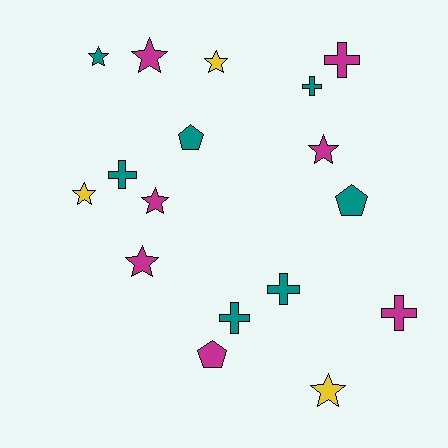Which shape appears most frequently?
Star, with 8 objects.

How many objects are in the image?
There are 17 objects.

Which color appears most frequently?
Teal, with 7 objects.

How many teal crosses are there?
There are 4 teal crosses.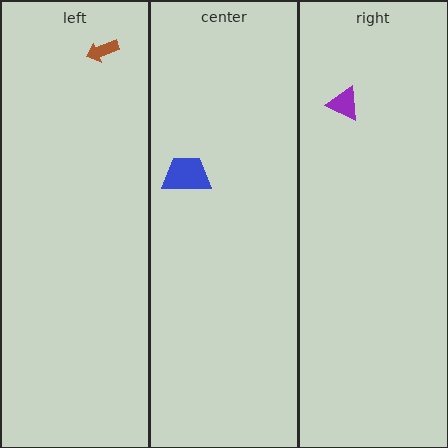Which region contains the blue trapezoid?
The center region.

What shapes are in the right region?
The purple triangle.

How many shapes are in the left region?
1.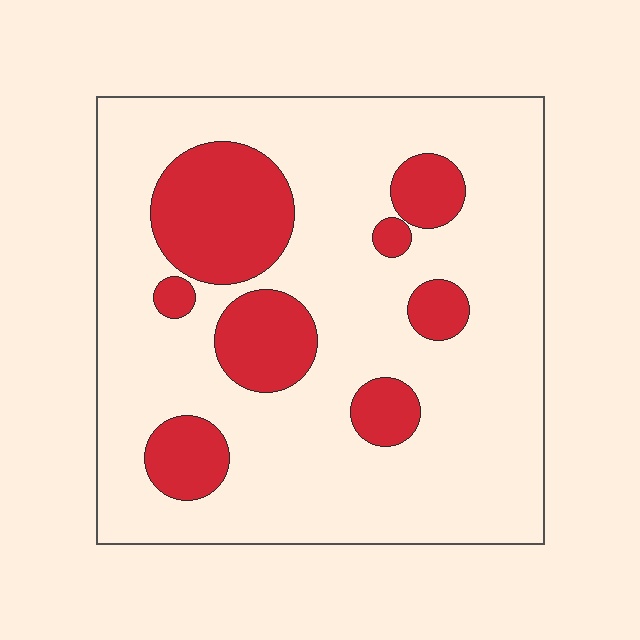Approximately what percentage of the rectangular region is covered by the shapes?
Approximately 20%.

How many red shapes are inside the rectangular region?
8.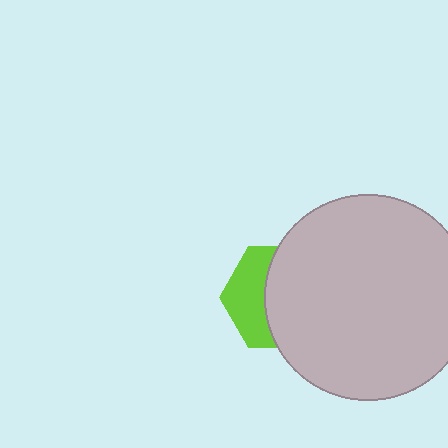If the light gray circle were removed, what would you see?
You would see the complete lime hexagon.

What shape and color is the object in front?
The object in front is a light gray circle.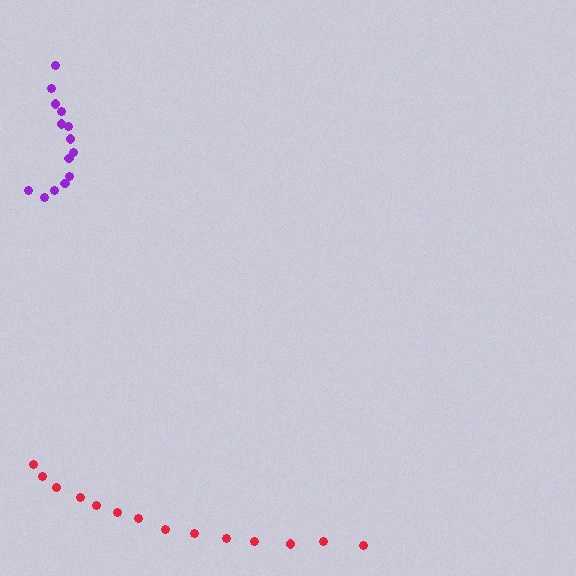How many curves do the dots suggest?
There are 2 distinct paths.